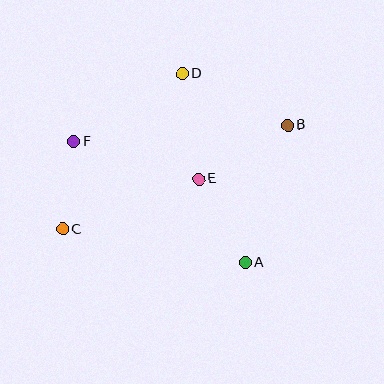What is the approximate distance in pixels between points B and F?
The distance between B and F is approximately 215 pixels.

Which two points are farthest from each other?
Points B and C are farthest from each other.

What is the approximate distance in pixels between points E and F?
The distance between E and F is approximately 131 pixels.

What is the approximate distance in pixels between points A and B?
The distance between A and B is approximately 144 pixels.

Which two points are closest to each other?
Points C and F are closest to each other.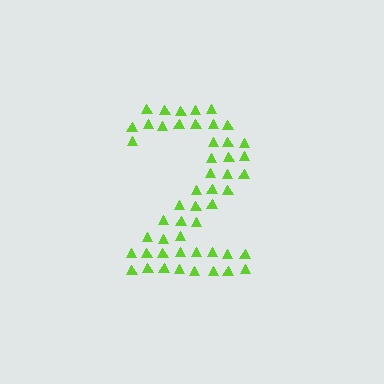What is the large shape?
The large shape is the digit 2.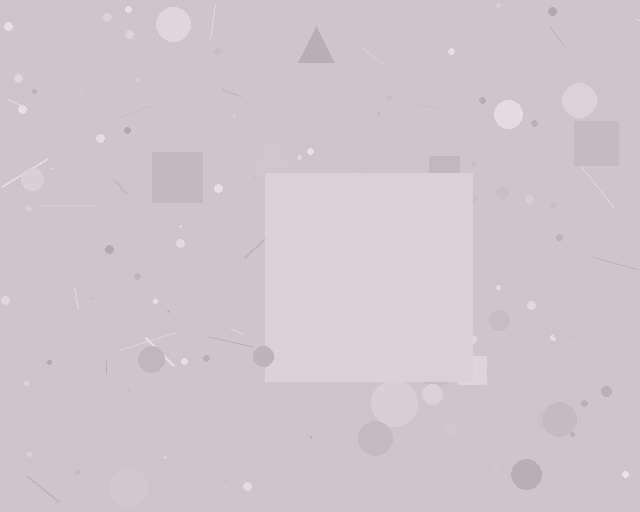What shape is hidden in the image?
A square is hidden in the image.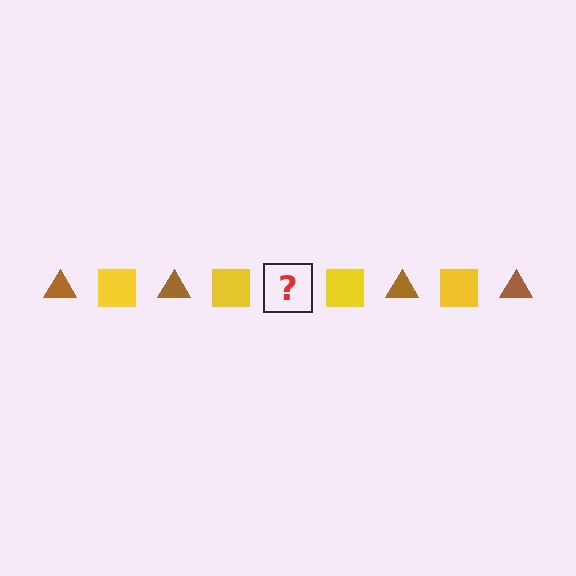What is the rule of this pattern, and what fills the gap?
The rule is that the pattern alternates between brown triangle and yellow square. The gap should be filled with a brown triangle.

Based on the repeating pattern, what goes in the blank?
The blank should be a brown triangle.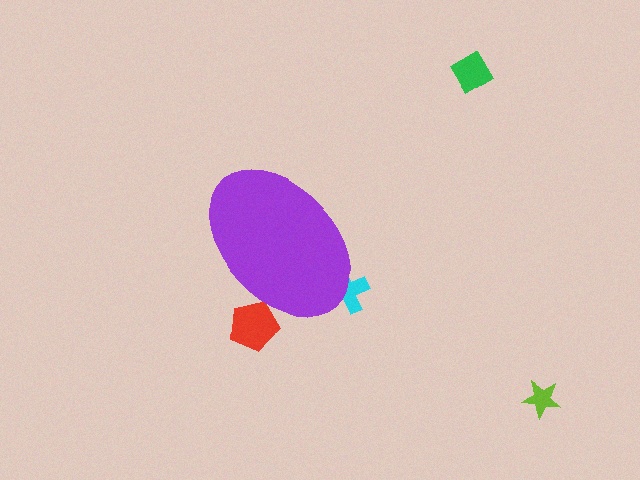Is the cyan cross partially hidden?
Yes, the cyan cross is partially hidden behind the purple ellipse.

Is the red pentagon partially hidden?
Yes, the red pentagon is partially hidden behind the purple ellipse.